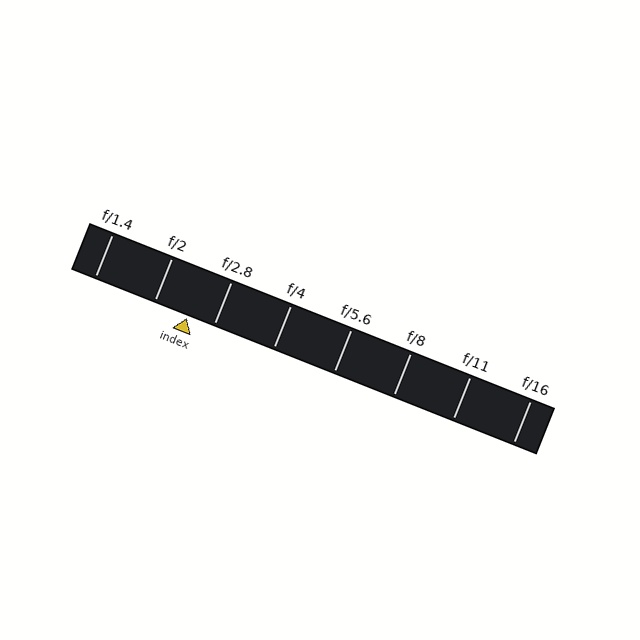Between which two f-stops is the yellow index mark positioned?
The index mark is between f/2 and f/2.8.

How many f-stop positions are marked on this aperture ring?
There are 8 f-stop positions marked.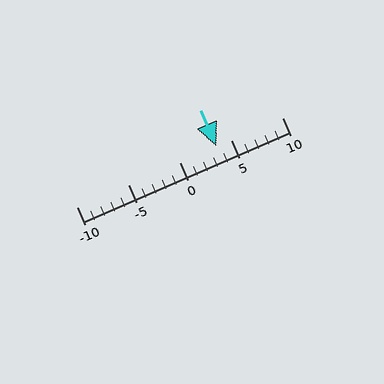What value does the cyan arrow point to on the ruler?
The cyan arrow points to approximately 4.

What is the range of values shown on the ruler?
The ruler shows values from -10 to 10.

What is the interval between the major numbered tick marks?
The major tick marks are spaced 5 units apart.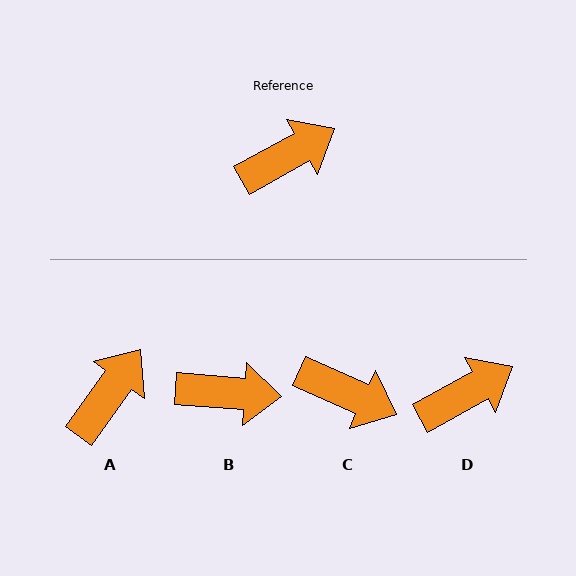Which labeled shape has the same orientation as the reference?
D.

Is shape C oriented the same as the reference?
No, it is off by about 53 degrees.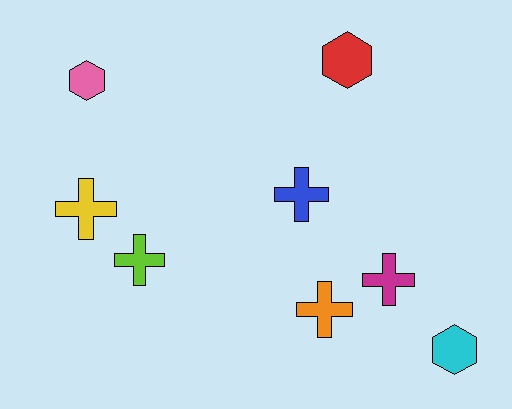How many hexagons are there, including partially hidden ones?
There are 3 hexagons.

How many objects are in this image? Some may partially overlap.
There are 8 objects.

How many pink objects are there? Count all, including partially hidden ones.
There is 1 pink object.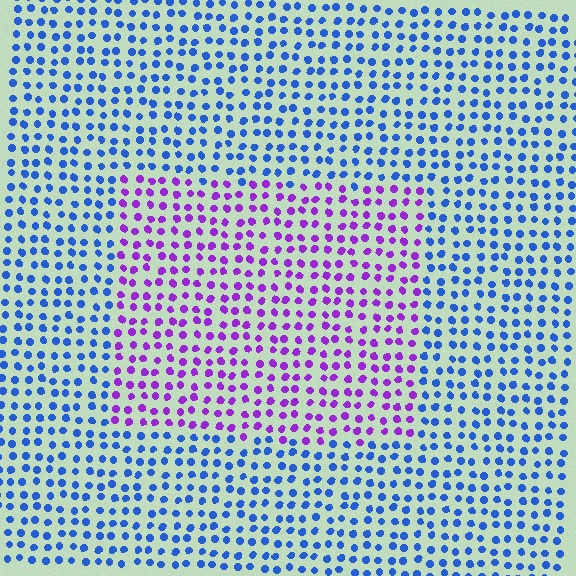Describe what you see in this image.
The image is filled with small blue elements in a uniform arrangement. A rectangle-shaped region is visible where the elements are tinted to a slightly different hue, forming a subtle color boundary.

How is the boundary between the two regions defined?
The boundary is defined purely by a slight shift in hue (about 60 degrees). Spacing, size, and orientation are identical on both sides.